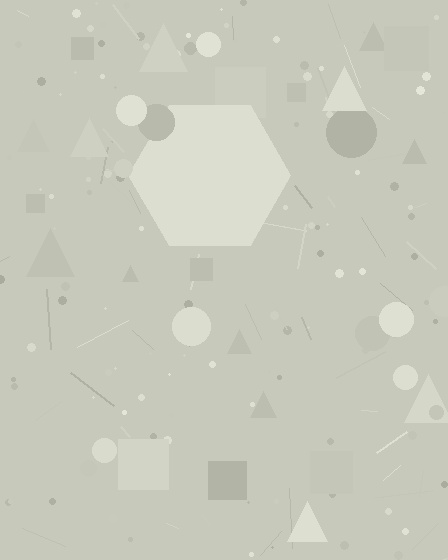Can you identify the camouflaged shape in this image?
The camouflaged shape is a hexagon.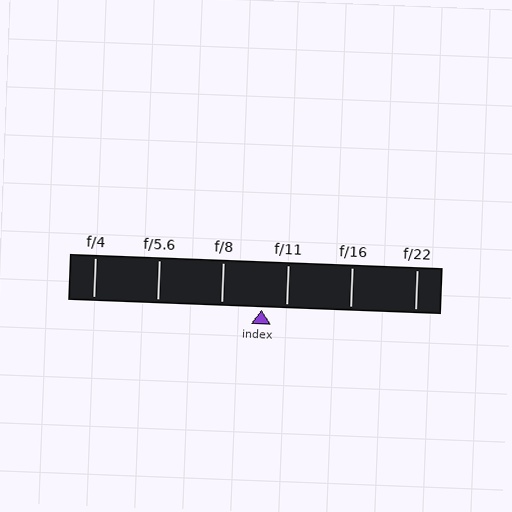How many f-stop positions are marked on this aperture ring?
There are 6 f-stop positions marked.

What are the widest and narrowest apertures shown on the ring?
The widest aperture shown is f/4 and the narrowest is f/22.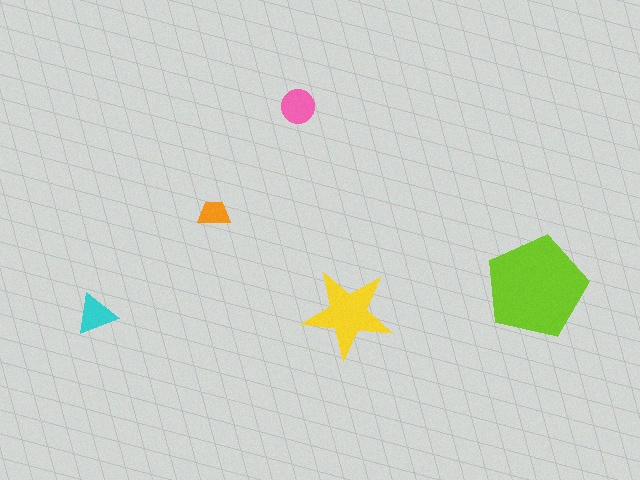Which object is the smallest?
The orange trapezoid.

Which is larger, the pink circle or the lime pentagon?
The lime pentagon.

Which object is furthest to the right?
The lime pentagon is rightmost.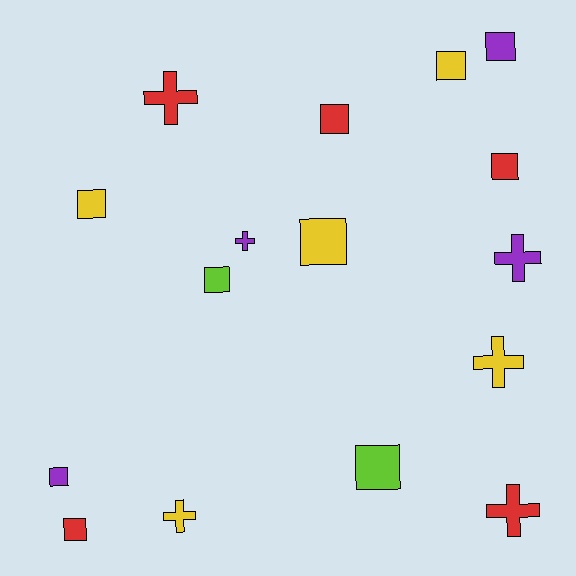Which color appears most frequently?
Red, with 5 objects.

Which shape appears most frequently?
Square, with 10 objects.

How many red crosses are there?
There are 2 red crosses.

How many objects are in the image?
There are 16 objects.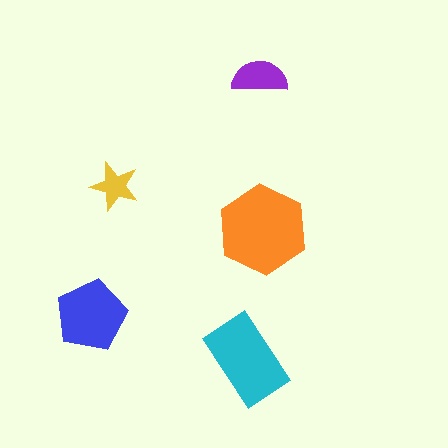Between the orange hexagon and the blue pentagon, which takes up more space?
The orange hexagon.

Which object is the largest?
The orange hexagon.